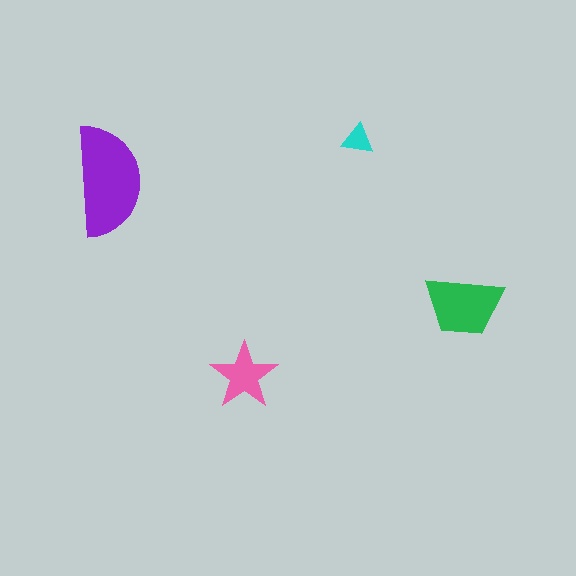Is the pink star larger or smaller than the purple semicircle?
Smaller.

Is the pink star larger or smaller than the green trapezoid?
Smaller.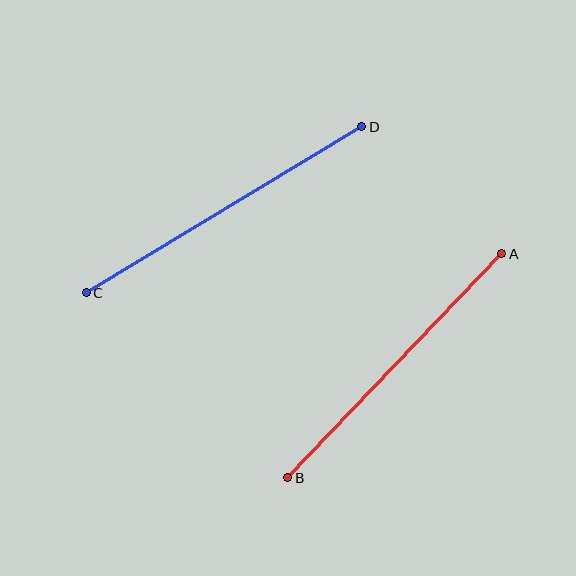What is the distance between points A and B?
The distance is approximately 310 pixels.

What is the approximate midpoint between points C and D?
The midpoint is at approximately (224, 210) pixels.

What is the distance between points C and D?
The distance is approximately 322 pixels.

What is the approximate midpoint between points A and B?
The midpoint is at approximately (395, 366) pixels.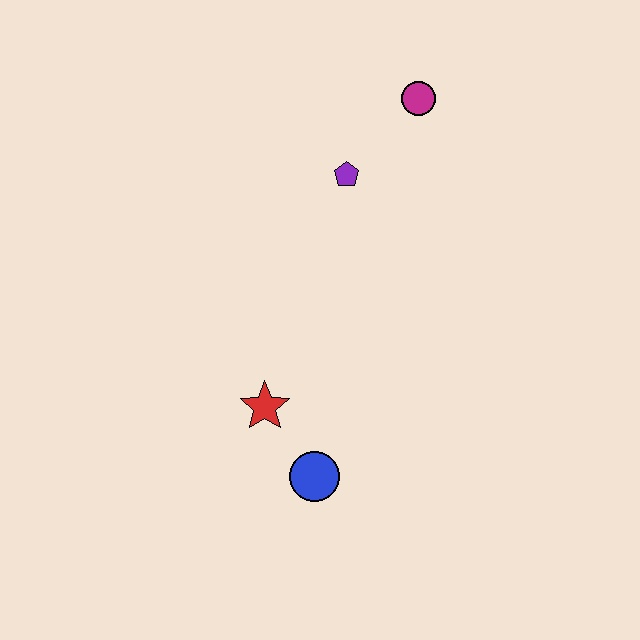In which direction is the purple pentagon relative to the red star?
The purple pentagon is above the red star.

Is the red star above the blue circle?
Yes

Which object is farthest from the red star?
The magenta circle is farthest from the red star.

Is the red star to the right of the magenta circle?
No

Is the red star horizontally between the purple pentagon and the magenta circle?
No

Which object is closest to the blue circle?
The red star is closest to the blue circle.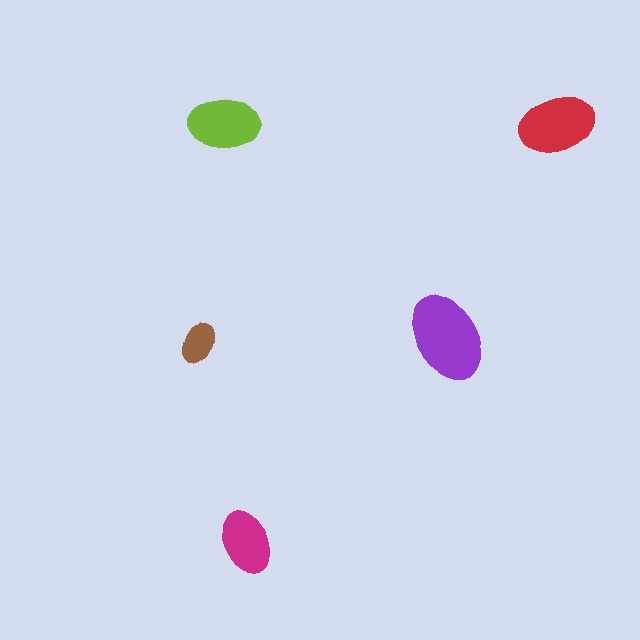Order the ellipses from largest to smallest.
the purple one, the red one, the lime one, the magenta one, the brown one.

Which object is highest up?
The red ellipse is topmost.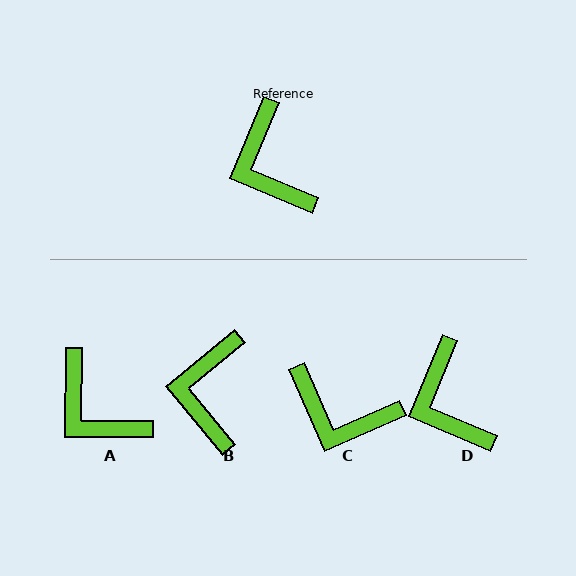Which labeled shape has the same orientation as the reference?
D.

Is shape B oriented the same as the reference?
No, it is off by about 28 degrees.